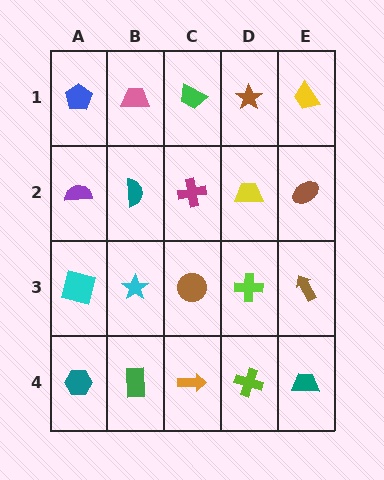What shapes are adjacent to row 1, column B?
A teal semicircle (row 2, column B), a blue pentagon (row 1, column A), a green trapezoid (row 1, column C).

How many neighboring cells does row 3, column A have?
3.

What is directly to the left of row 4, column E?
A lime cross.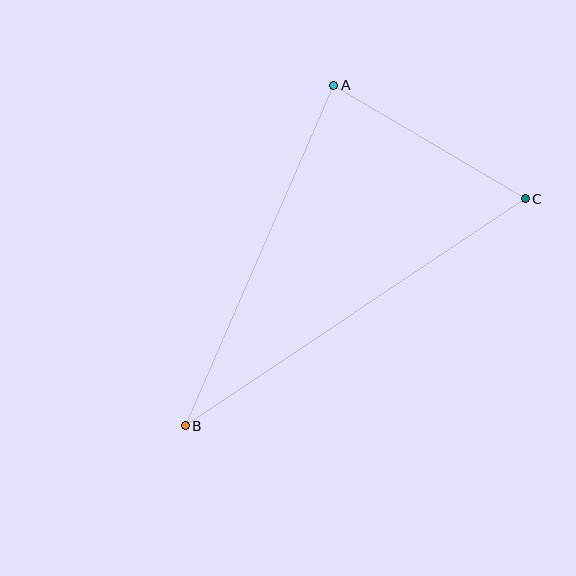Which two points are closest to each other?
Points A and C are closest to each other.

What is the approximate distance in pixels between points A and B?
The distance between A and B is approximately 372 pixels.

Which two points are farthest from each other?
Points B and C are farthest from each other.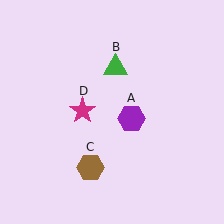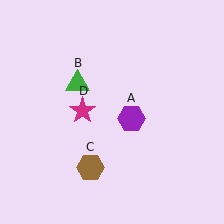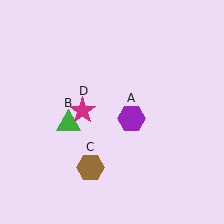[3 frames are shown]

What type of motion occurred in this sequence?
The green triangle (object B) rotated counterclockwise around the center of the scene.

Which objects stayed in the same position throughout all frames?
Purple hexagon (object A) and brown hexagon (object C) and magenta star (object D) remained stationary.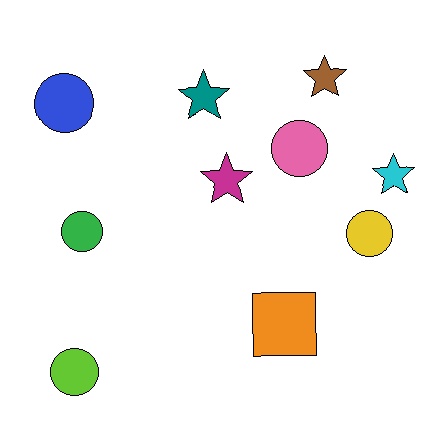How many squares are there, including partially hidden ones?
There is 1 square.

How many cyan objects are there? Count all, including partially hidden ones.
There is 1 cyan object.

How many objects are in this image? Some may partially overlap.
There are 10 objects.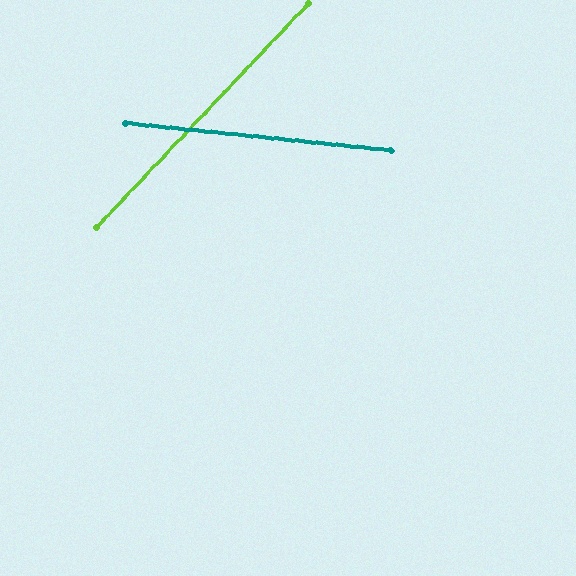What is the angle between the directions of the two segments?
Approximately 52 degrees.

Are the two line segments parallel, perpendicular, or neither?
Neither parallel nor perpendicular — they differ by about 52°.